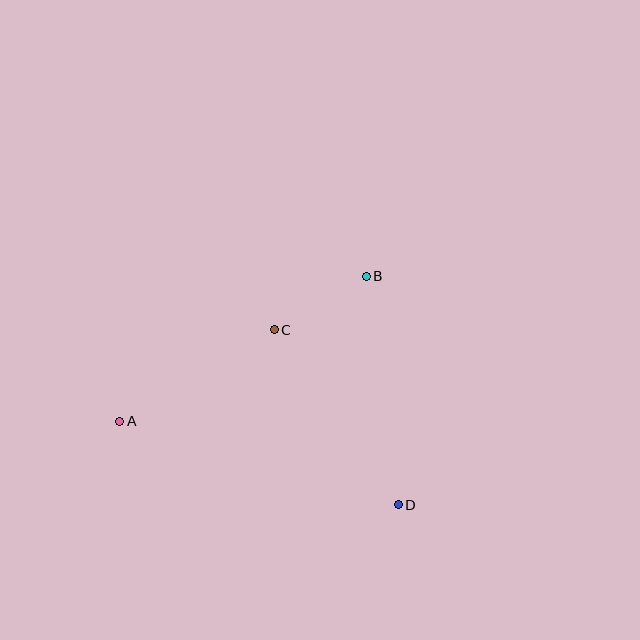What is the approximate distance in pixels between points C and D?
The distance between C and D is approximately 215 pixels.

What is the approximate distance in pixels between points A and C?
The distance between A and C is approximately 180 pixels.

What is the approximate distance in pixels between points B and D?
The distance between B and D is approximately 231 pixels.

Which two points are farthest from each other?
Points A and D are farthest from each other.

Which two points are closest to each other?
Points B and C are closest to each other.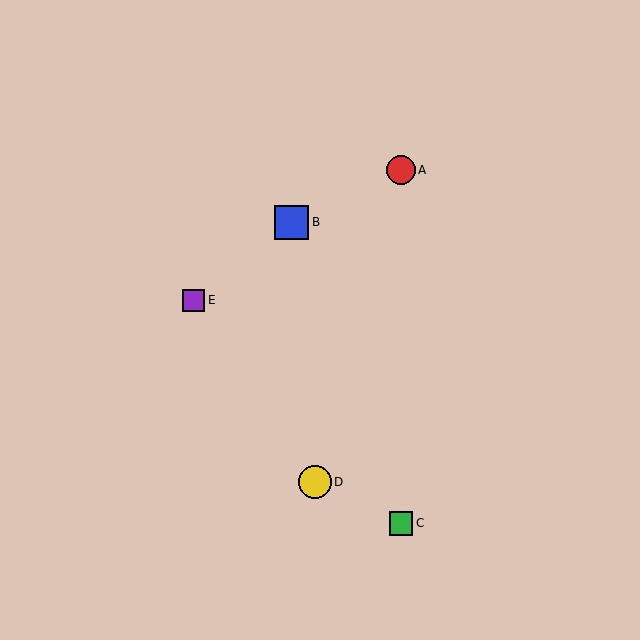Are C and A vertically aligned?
Yes, both are at x≈401.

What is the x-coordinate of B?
Object B is at x≈292.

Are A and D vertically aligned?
No, A is at x≈401 and D is at x≈315.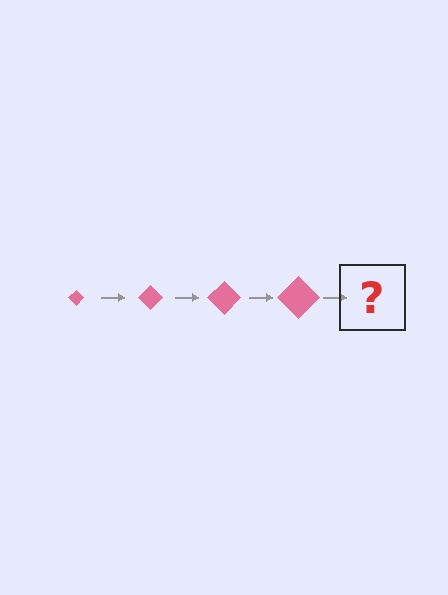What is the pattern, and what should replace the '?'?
The pattern is that the diamond gets progressively larger each step. The '?' should be a pink diamond, larger than the previous one.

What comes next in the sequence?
The next element should be a pink diamond, larger than the previous one.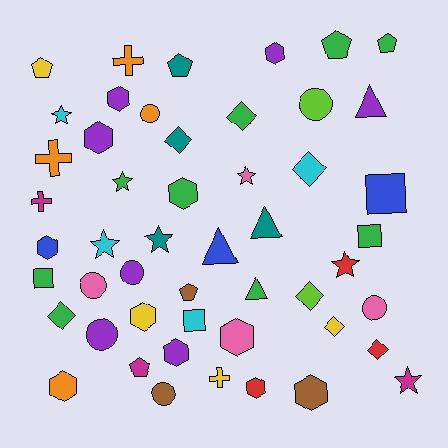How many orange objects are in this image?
There are 4 orange objects.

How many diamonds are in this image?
There are 7 diamonds.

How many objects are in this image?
There are 50 objects.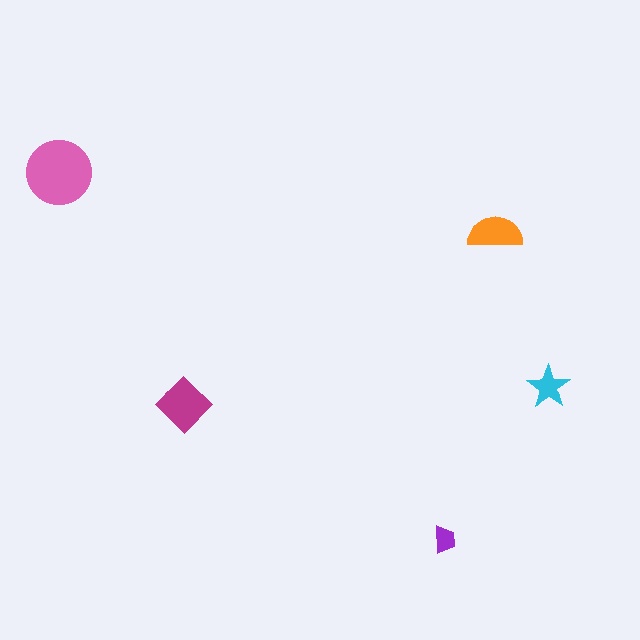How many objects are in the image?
There are 5 objects in the image.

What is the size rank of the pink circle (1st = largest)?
1st.